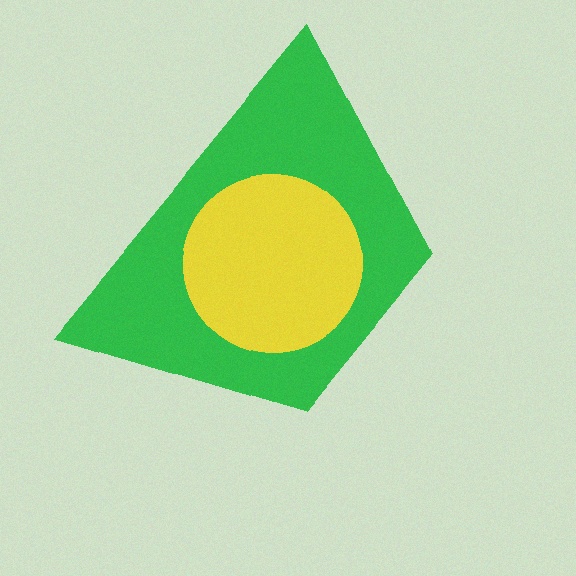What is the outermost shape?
The green trapezoid.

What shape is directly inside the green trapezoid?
The yellow circle.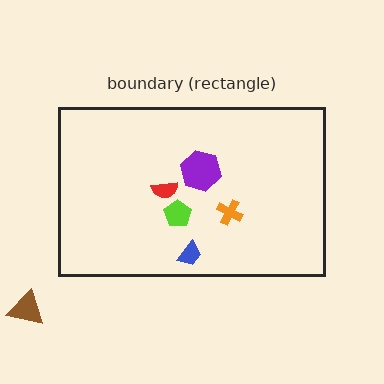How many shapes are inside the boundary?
5 inside, 1 outside.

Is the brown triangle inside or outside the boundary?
Outside.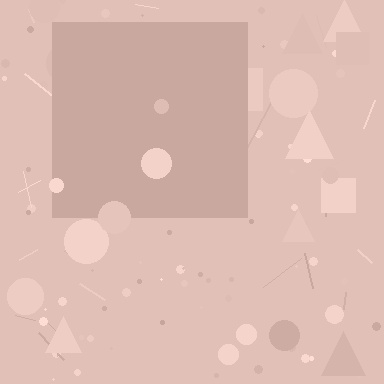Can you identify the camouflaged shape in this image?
The camouflaged shape is a square.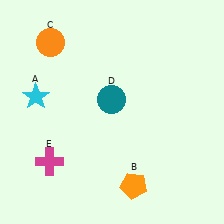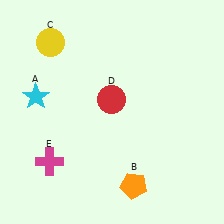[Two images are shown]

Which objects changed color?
C changed from orange to yellow. D changed from teal to red.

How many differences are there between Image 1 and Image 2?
There are 2 differences between the two images.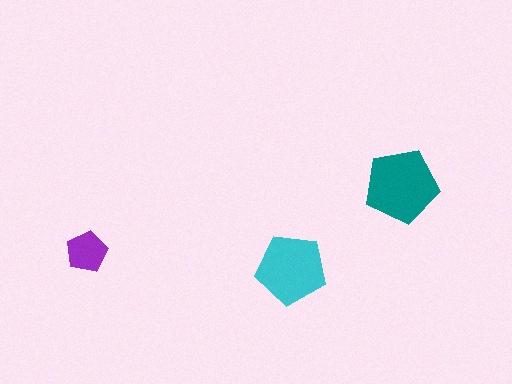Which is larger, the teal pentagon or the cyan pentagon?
The teal one.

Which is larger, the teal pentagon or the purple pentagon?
The teal one.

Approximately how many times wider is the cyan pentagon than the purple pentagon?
About 1.5 times wider.